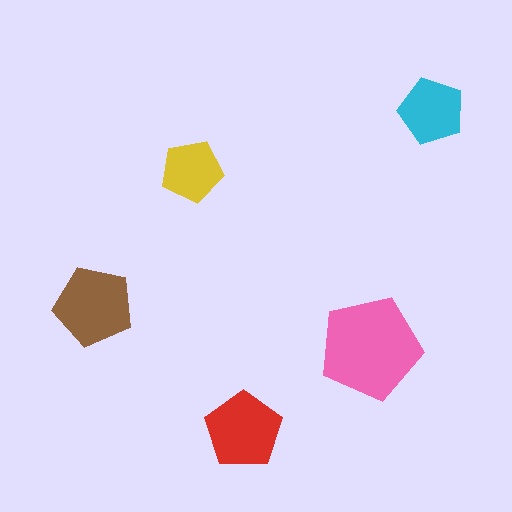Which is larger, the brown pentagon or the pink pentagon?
The pink one.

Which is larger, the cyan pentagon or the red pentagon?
The red one.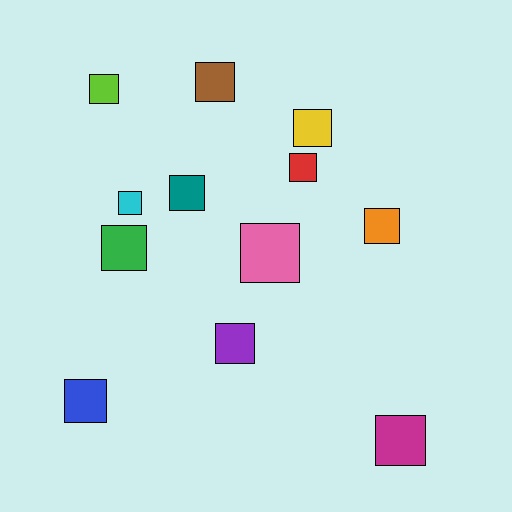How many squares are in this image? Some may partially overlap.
There are 12 squares.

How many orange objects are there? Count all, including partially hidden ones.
There is 1 orange object.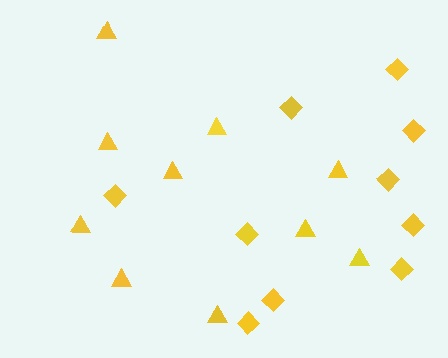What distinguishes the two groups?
There are 2 groups: one group of diamonds (10) and one group of triangles (10).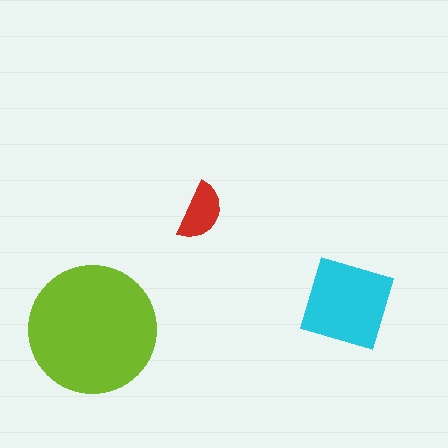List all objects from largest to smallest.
The lime circle, the cyan diamond, the red semicircle.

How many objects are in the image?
There are 3 objects in the image.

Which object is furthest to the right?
The cyan diamond is rightmost.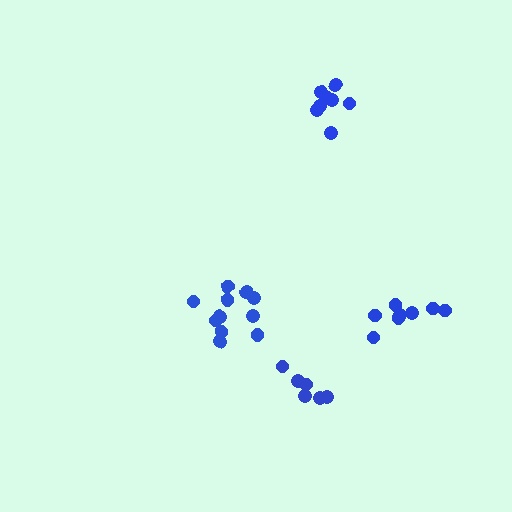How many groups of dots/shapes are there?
There are 4 groups.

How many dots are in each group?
Group 1: 8 dots, Group 2: 11 dots, Group 3: 8 dots, Group 4: 6 dots (33 total).